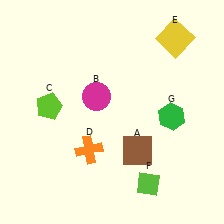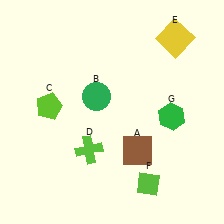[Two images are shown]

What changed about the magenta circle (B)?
In Image 1, B is magenta. In Image 2, it changed to green.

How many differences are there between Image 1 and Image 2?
There are 2 differences between the two images.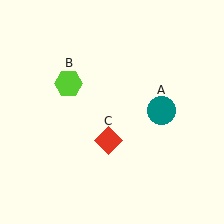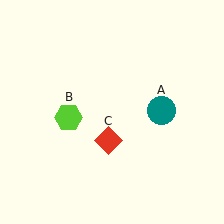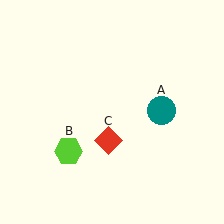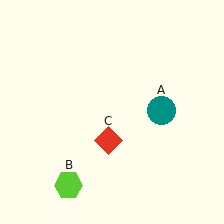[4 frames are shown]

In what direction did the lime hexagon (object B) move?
The lime hexagon (object B) moved down.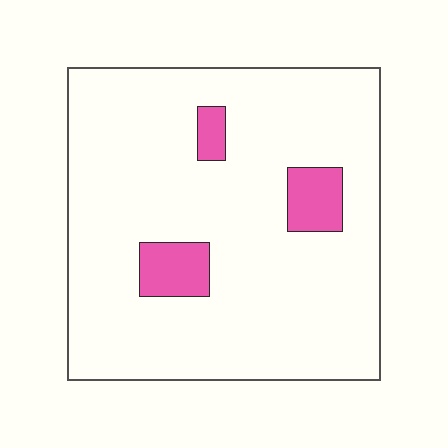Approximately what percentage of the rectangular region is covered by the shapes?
Approximately 10%.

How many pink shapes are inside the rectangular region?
3.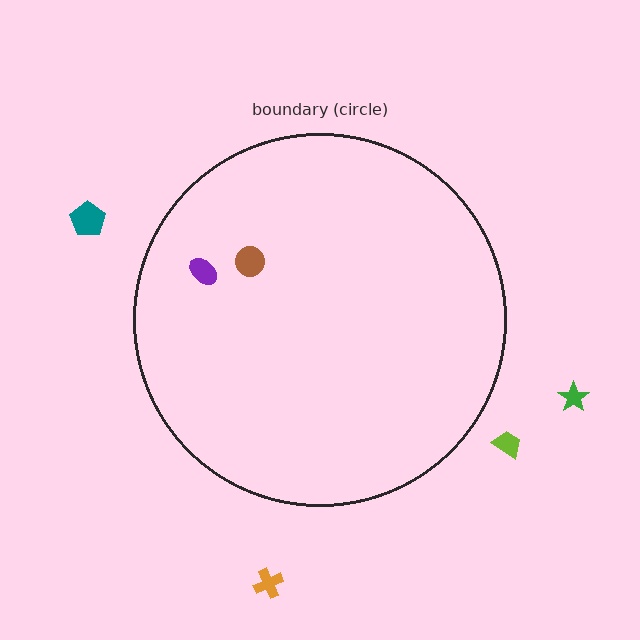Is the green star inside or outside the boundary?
Outside.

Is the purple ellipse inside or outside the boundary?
Inside.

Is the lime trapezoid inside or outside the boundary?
Outside.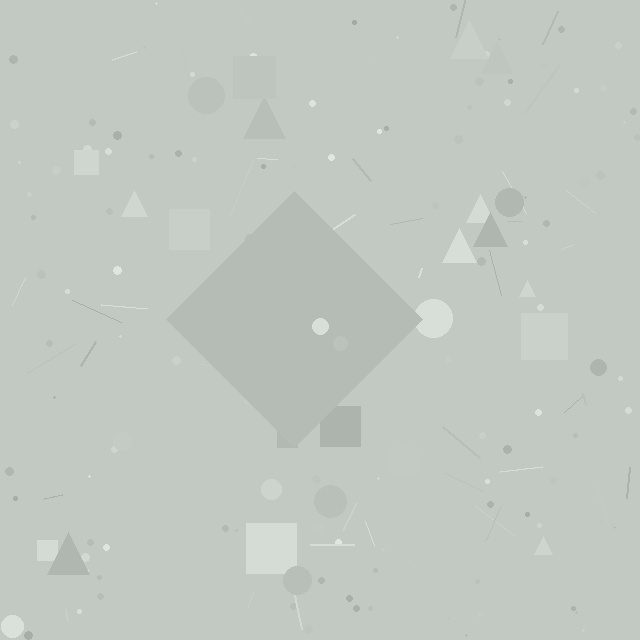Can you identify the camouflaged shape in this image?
The camouflaged shape is a diamond.